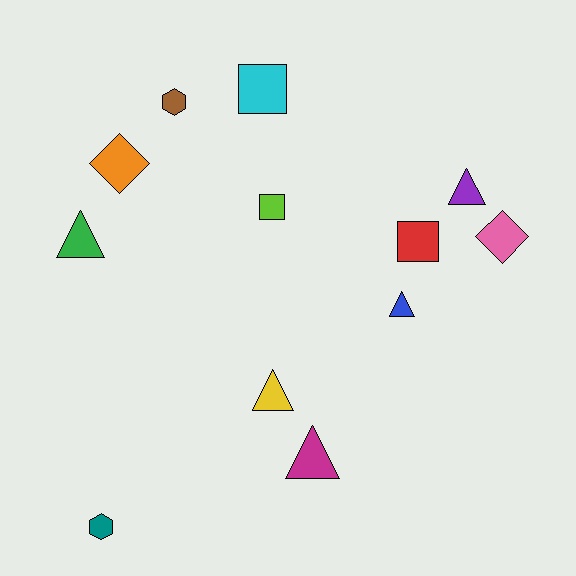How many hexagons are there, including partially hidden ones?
There are 2 hexagons.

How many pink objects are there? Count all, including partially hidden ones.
There is 1 pink object.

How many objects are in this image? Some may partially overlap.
There are 12 objects.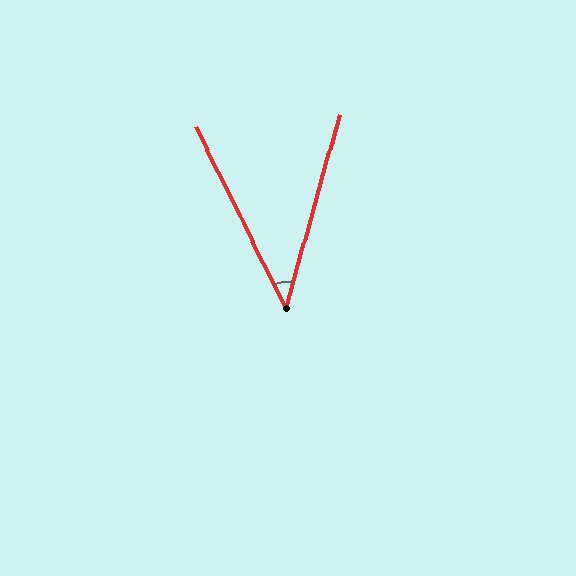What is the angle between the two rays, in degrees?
Approximately 42 degrees.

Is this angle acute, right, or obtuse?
It is acute.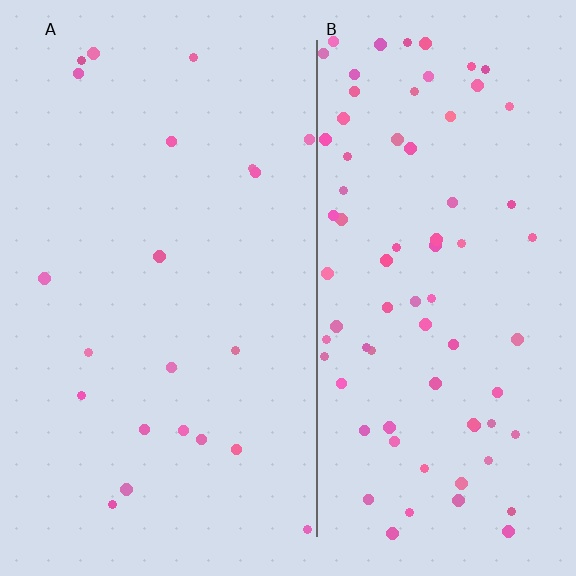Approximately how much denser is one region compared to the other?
Approximately 3.7× — region B over region A.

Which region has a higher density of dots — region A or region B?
B (the right).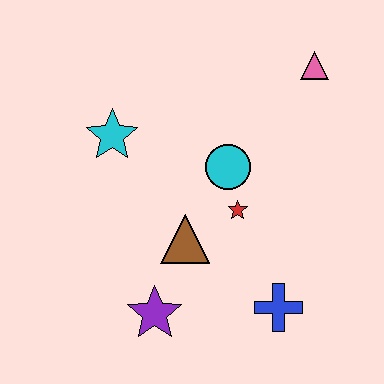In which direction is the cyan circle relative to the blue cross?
The cyan circle is above the blue cross.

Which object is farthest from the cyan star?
The blue cross is farthest from the cyan star.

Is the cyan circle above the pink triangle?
No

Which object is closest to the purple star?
The brown triangle is closest to the purple star.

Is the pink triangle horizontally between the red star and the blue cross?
No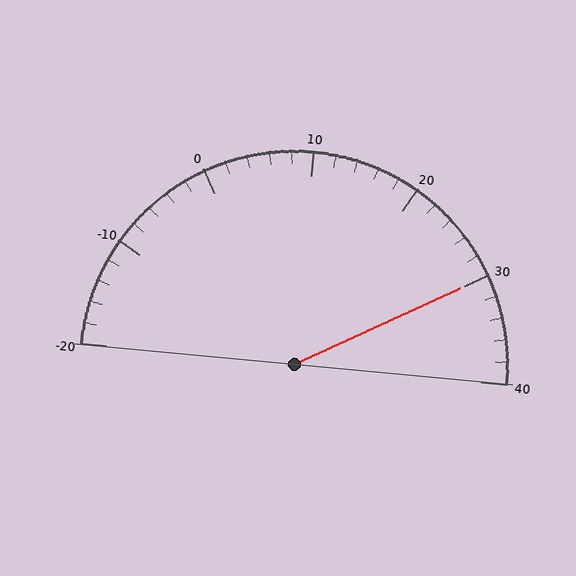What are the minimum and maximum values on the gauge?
The gauge ranges from -20 to 40.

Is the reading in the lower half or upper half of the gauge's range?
The reading is in the upper half of the range (-20 to 40).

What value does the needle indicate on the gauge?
The needle indicates approximately 30.